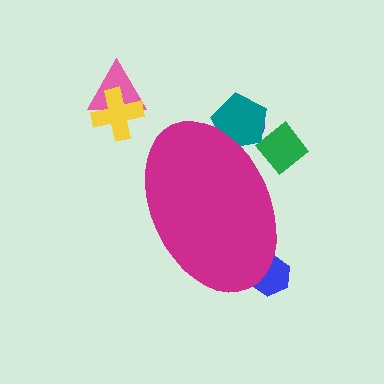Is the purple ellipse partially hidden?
Yes, the purple ellipse is partially hidden behind the magenta ellipse.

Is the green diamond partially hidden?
Yes, the green diamond is partially hidden behind the magenta ellipse.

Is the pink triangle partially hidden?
No, the pink triangle is fully visible.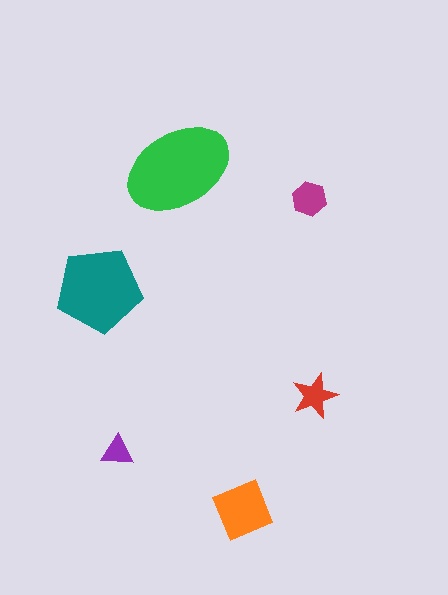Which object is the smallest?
The purple triangle.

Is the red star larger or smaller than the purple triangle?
Larger.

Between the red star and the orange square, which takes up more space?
The orange square.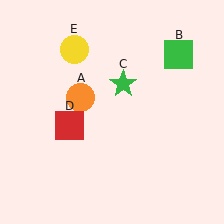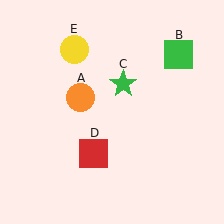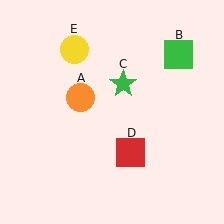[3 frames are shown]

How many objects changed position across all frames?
1 object changed position: red square (object D).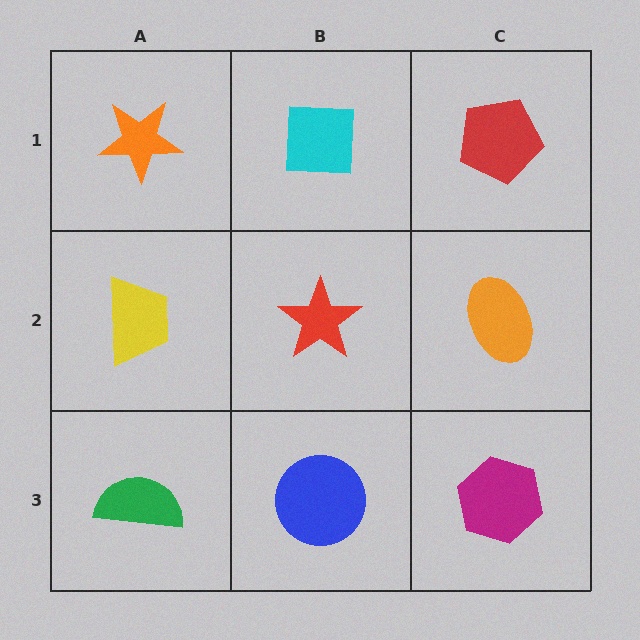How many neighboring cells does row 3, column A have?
2.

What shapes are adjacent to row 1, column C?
An orange ellipse (row 2, column C), a cyan square (row 1, column B).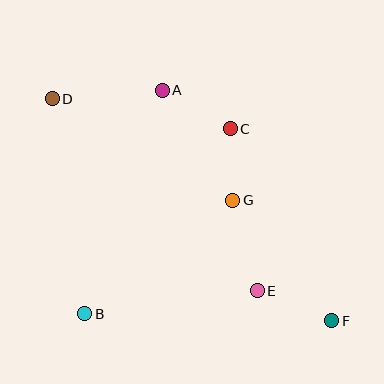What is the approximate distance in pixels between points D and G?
The distance between D and G is approximately 206 pixels.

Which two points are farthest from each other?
Points D and F are farthest from each other.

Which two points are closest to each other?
Points C and G are closest to each other.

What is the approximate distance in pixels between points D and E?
The distance between D and E is approximately 280 pixels.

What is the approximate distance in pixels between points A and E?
The distance between A and E is approximately 222 pixels.